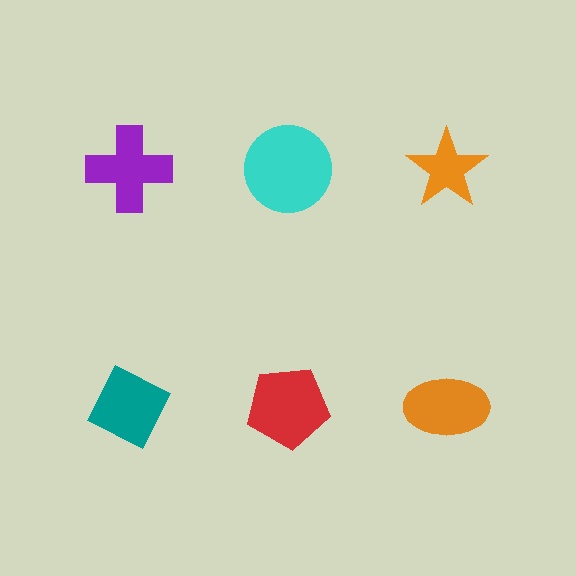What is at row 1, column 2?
A cyan circle.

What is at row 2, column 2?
A red pentagon.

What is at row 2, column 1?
A teal diamond.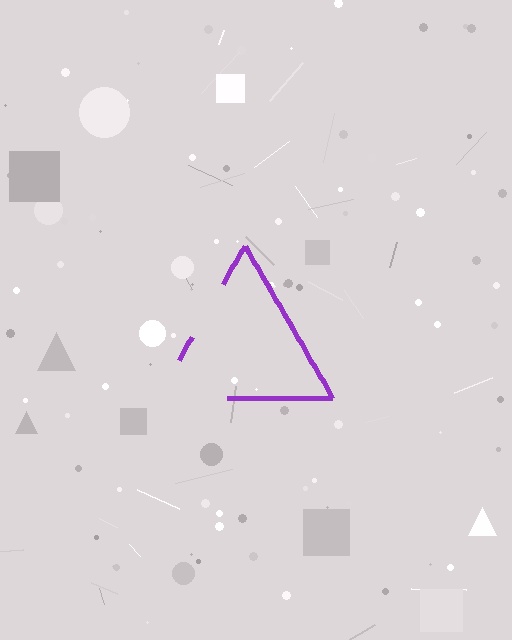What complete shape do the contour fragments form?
The contour fragments form a triangle.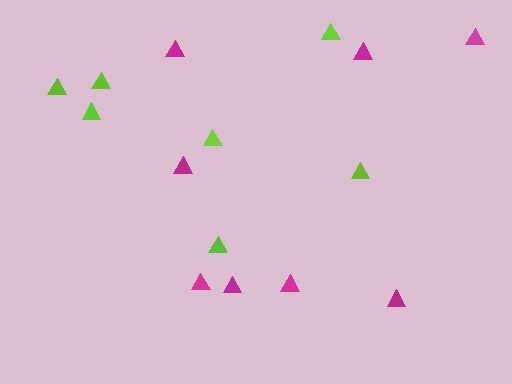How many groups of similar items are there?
There are 2 groups: one group of lime triangles (7) and one group of magenta triangles (8).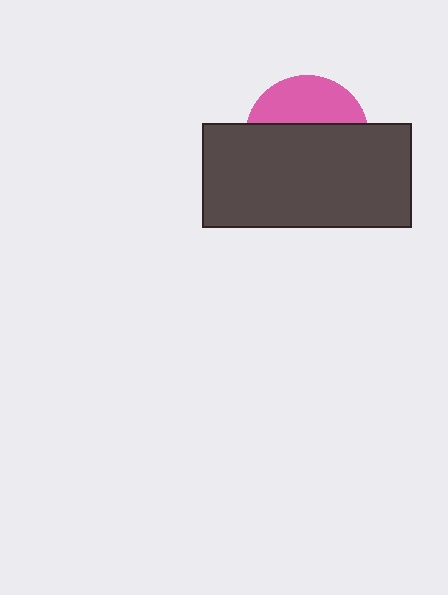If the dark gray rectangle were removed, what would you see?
You would see the complete pink circle.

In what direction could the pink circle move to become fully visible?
The pink circle could move up. That would shift it out from behind the dark gray rectangle entirely.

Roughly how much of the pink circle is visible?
A small part of it is visible (roughly 36%).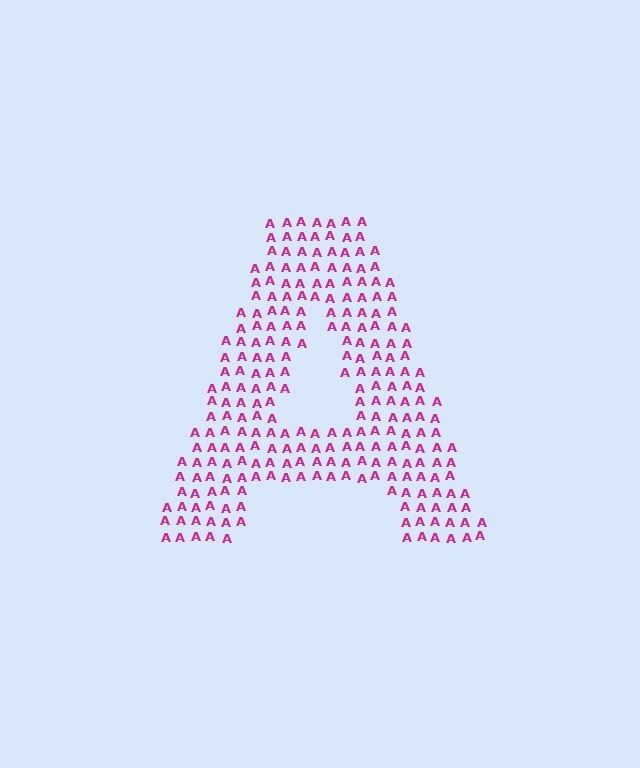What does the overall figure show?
The overall figure shows the letter A.